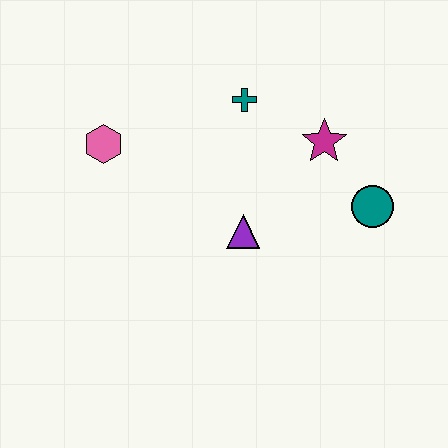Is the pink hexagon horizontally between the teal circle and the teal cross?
No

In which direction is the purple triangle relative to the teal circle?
The purple triangle is to the left of the teal circle.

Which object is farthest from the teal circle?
The pink hexagon is farthest from the teal circle.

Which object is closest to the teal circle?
The magenta star is closest to the teal circle.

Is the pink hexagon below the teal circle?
No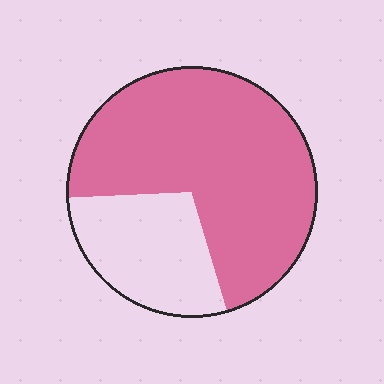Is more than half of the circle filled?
Yes.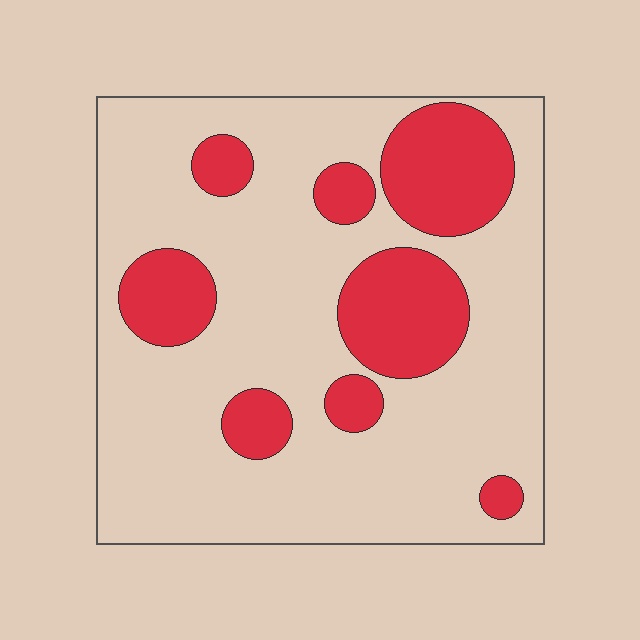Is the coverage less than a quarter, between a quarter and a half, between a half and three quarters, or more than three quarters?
Between a quarter and a half.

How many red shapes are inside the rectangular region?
8.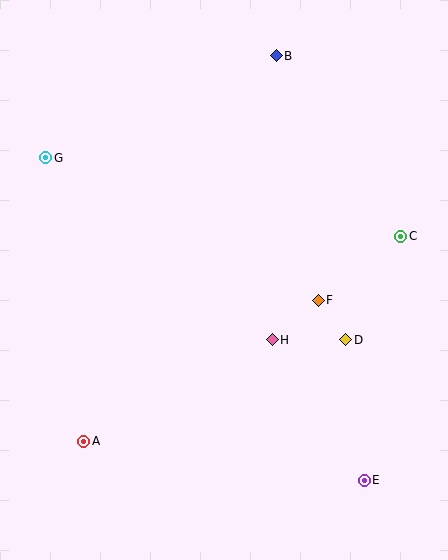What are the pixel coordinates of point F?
Point F is at (318, 300).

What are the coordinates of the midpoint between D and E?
The midpoint between D and E is at (355, 410).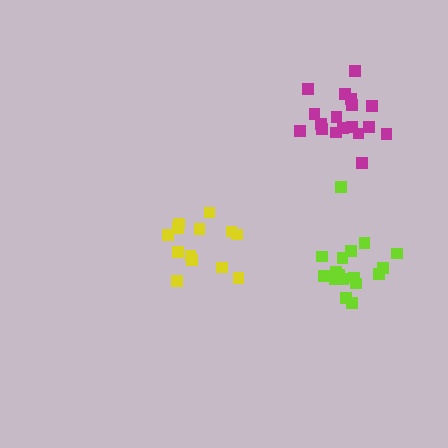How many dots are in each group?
Group 1: 18 dots, Group 2: 13 dots, Group 3: 17 dots (48 total).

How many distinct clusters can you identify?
There are 3 distinct clusters.